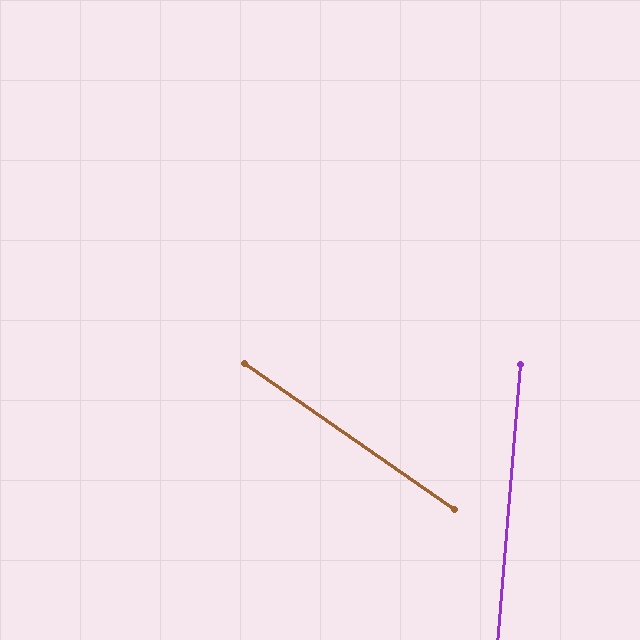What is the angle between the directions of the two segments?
Approximately 60 degrees.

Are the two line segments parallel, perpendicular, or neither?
Neither parallel nor perpendicular — they differ by about 60°.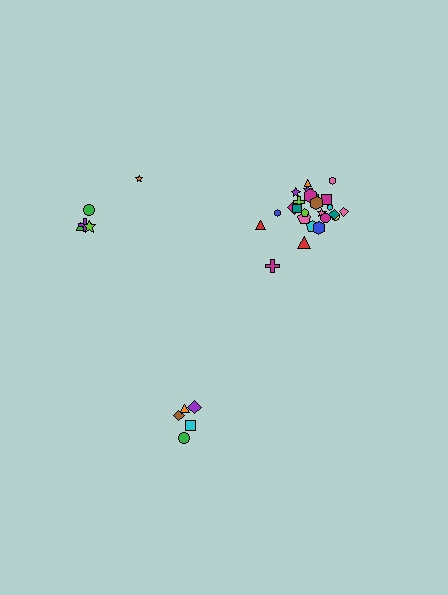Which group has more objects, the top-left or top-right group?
The top-right group.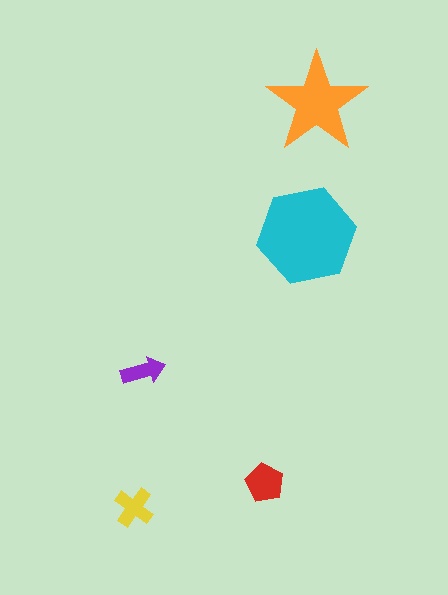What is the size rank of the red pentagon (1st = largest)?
3rd.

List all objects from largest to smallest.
The cyan hexagon, the orange star, the red pentagon, the yellow cross, the purple arrow.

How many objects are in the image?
There are 5 objects in the image.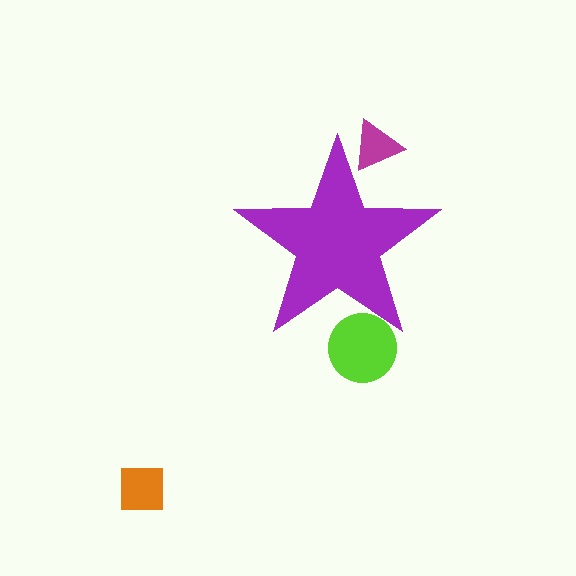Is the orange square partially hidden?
No, the orange square is fully visible.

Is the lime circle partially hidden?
Yes, the lime circle is partially hidden behind the purple star.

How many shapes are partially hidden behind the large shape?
2 shapes are partially hidden.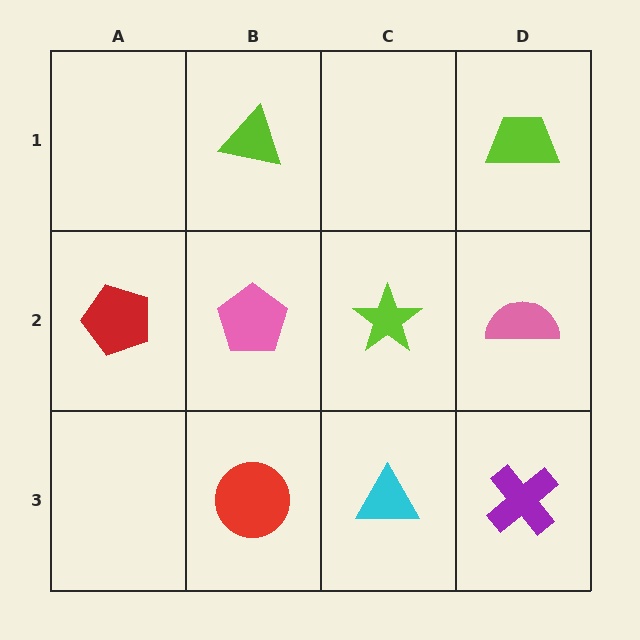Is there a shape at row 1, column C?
No, that cell is empty.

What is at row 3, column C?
A cyan triangle.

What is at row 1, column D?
A lime trapezoid.